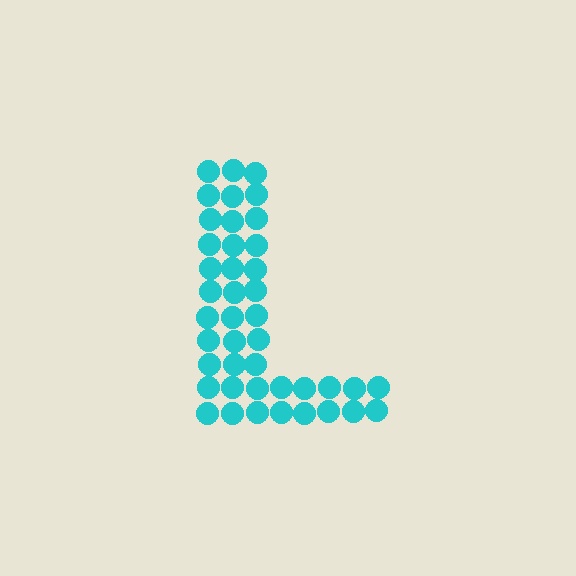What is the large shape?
The large shape is the letter L.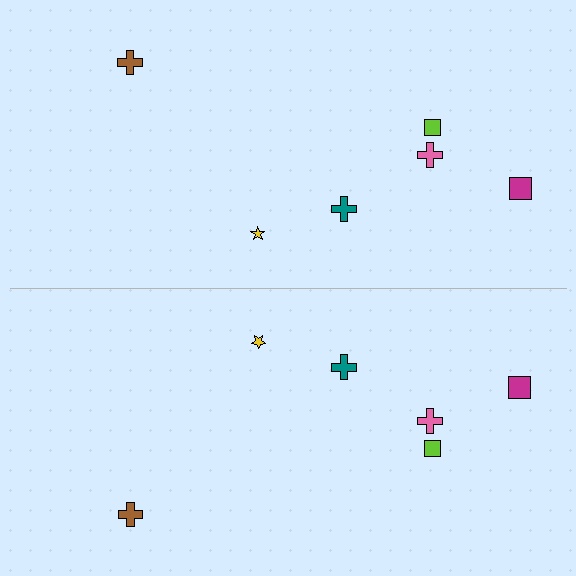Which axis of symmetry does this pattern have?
The pattern has a horizontal axis of symmetry running through the center of the image.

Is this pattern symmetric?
Yes, this pattern has bilateral (reflection) symmetry.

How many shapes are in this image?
There are 12 shapes in this image.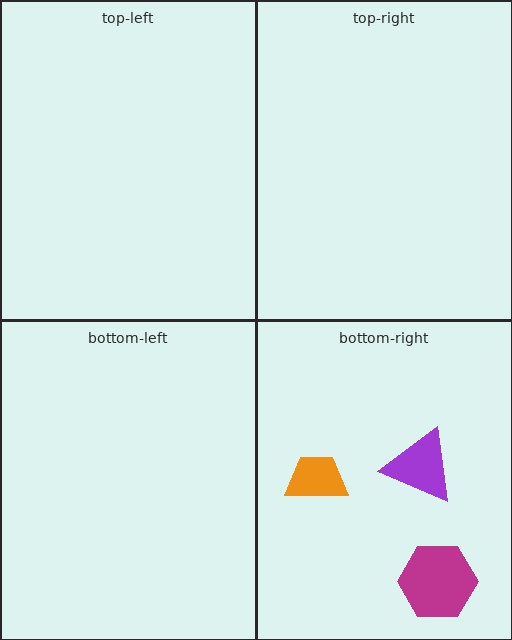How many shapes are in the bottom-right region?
3.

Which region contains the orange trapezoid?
The bottom-right region.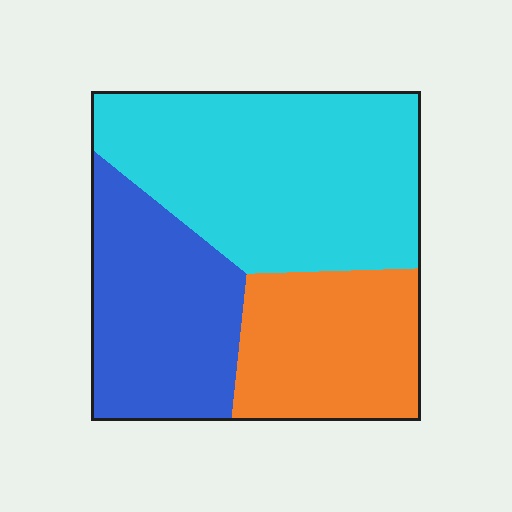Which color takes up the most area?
Cyan, at roughly 45%.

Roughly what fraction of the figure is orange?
Orange takes up between a sixth and a third of the figure.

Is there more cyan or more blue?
Cyan.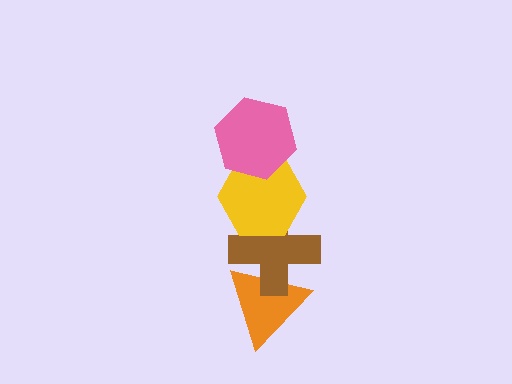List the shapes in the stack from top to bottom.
From top to bottom: the pink hexagon, the yellow hexagon, the brown cross, the orange triangle.